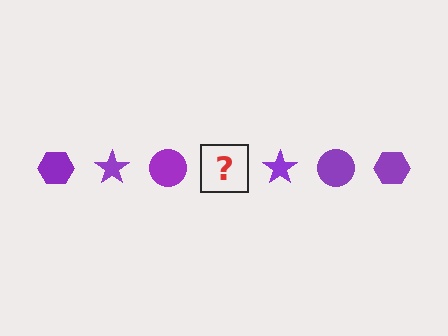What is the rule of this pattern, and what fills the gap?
The rule is that the pattern cycles through hexagon, star, circle shapes in purple. The gap should be filled with a purple hexagon.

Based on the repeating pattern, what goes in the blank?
The blank should be a purple hexagon.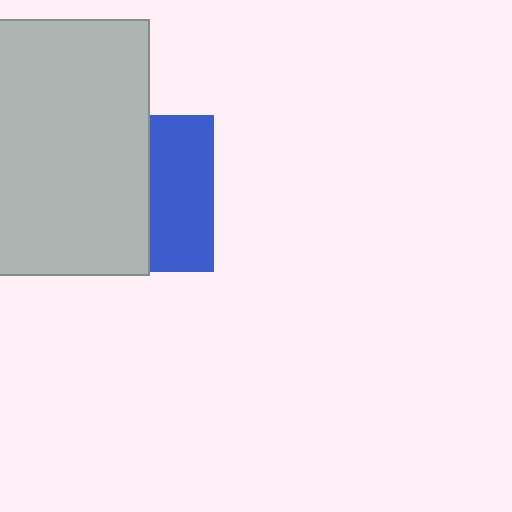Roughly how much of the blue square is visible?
A small part of it is visible (roughly 41%).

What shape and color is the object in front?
The object in front is a light gray rectangle.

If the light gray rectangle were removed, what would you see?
You would see the complete blue square.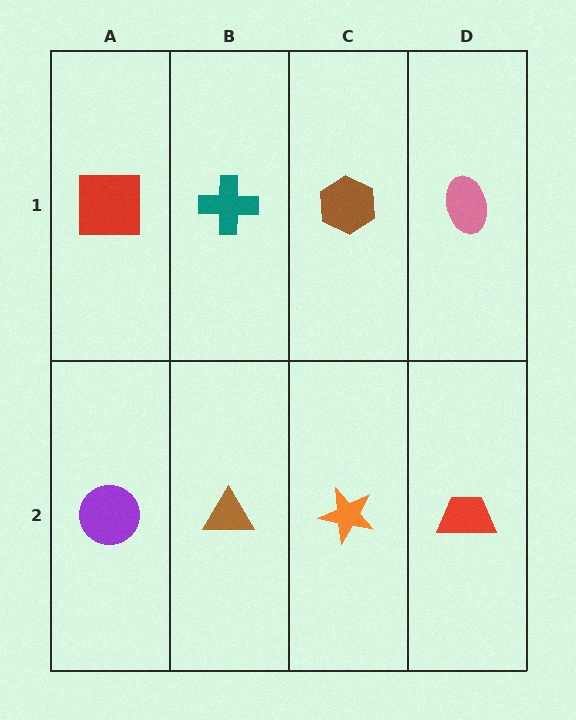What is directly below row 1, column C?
An orange star.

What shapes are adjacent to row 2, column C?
A brown hexagon (row 1, column C), a brown triangle (row 2, column B), a red trapezoid (row 2, column D).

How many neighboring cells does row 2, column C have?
3.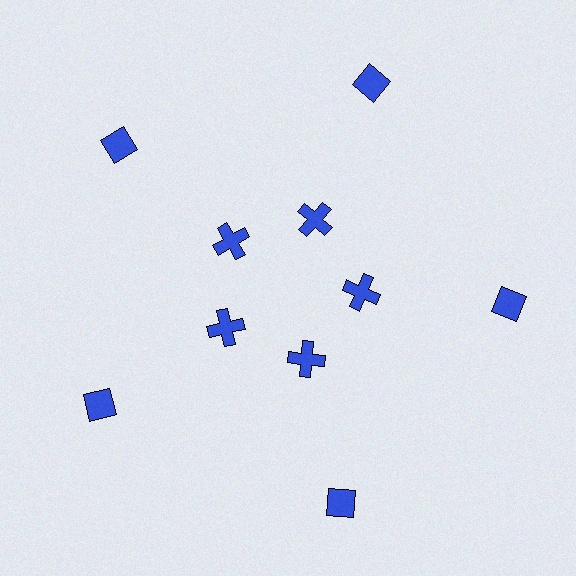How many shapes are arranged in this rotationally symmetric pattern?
There are 10 shapes, arranged in 5 groups of 2.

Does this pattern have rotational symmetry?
Yes, this pattern has 5-fold rotational symmetry. It looks the same after rotating 72 degrees around the center.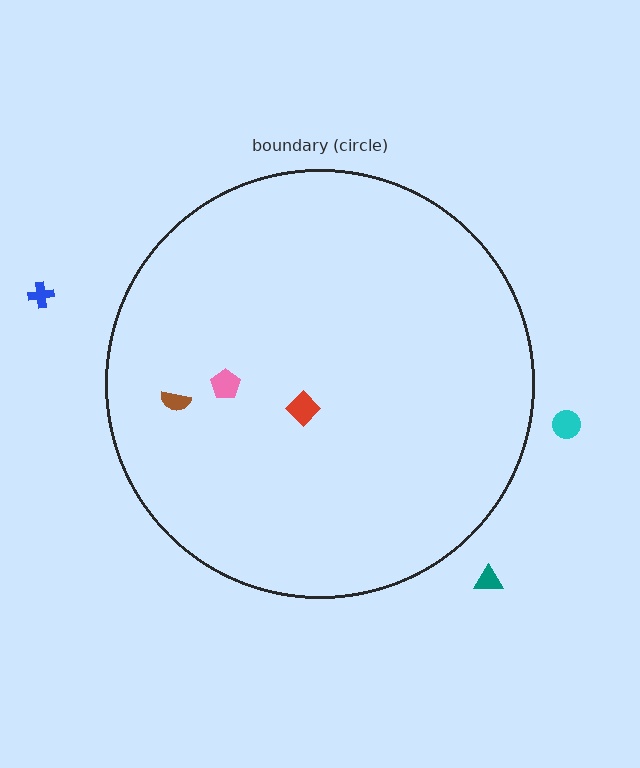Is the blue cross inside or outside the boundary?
Outside.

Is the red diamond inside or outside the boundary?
Inside.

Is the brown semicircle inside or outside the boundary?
Inside.